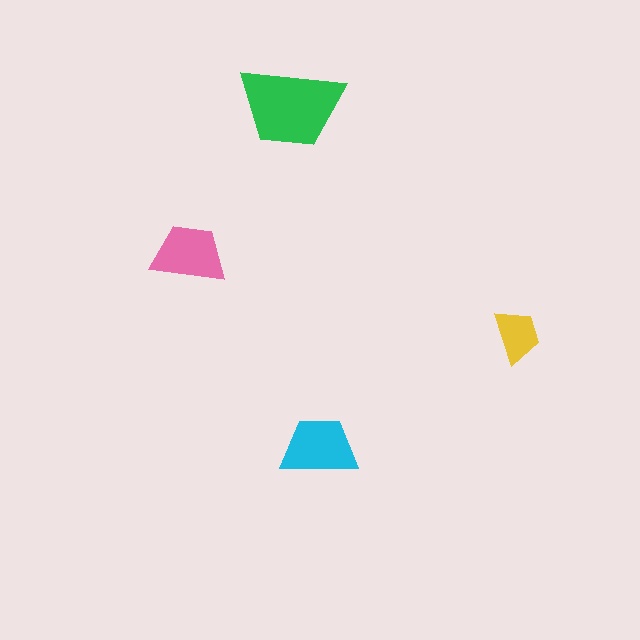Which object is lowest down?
The cyan trapezoid is bottommost.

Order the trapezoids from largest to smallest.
the green one, the cyan one, the pink one, the yellow one.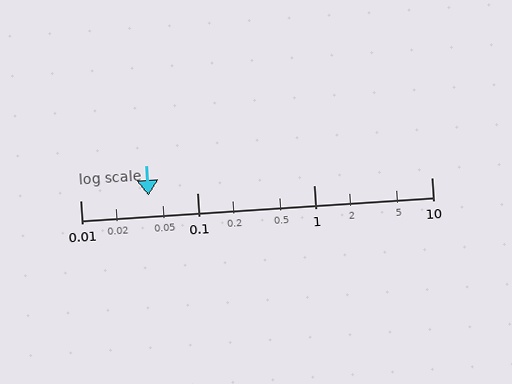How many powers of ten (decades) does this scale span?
The scale spans 3 decades, from 0.01 to 10.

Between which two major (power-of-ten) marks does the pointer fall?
The pointer is between 0.01 and 0.1.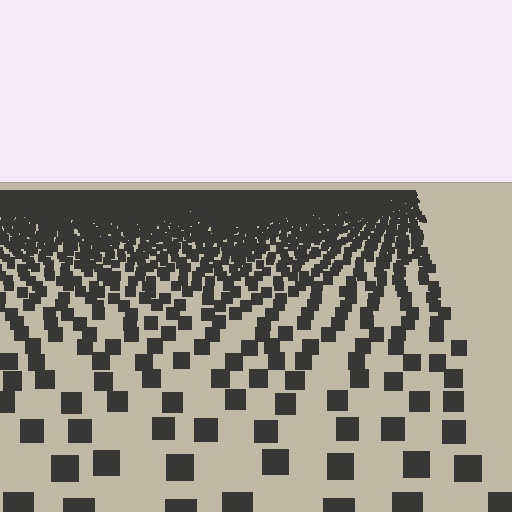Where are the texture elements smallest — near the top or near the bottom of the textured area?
Near the top.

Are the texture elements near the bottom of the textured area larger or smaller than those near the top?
Larger. Near the bottom, elements are closer to the viewer and appear at a bigger on-screen size.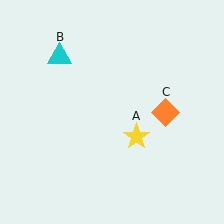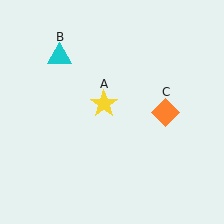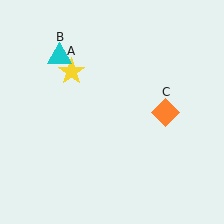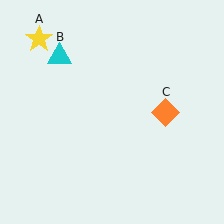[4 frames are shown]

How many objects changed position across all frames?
1 object changed position: yellow star (object A).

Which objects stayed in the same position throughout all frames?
Cyan triangle (object B) and orange diamond (object C) remained stationary.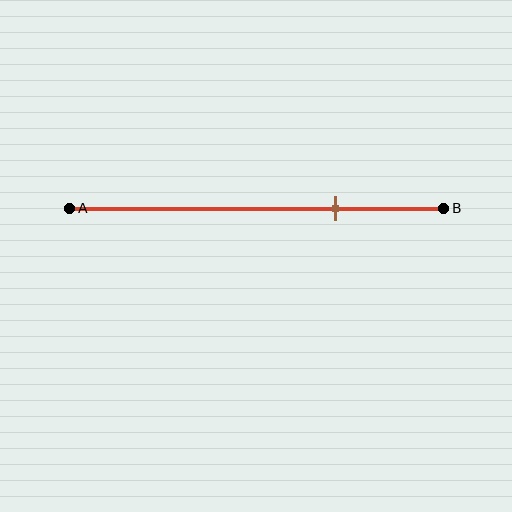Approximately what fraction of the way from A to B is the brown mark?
The brown mark is approximately 70% of the way from A to B.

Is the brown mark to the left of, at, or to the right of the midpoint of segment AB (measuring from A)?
The brown mark is to the right of the midpoint of segment AB.